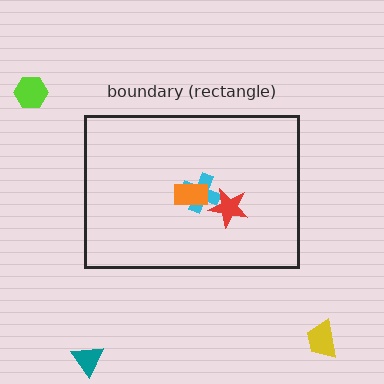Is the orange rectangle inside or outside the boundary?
Inside.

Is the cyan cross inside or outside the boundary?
Inside.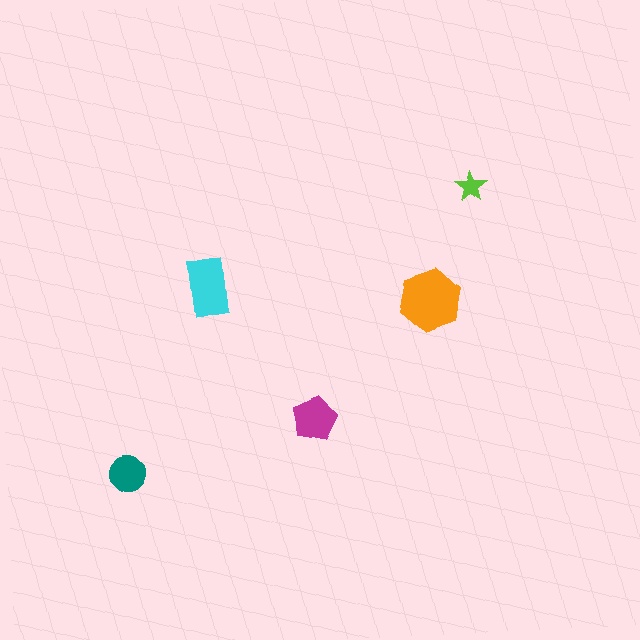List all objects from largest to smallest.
The orange hexagon, the cyan rectangle, the magenta pentagon, the teal circle, the lime star.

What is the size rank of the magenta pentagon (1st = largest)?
3rd.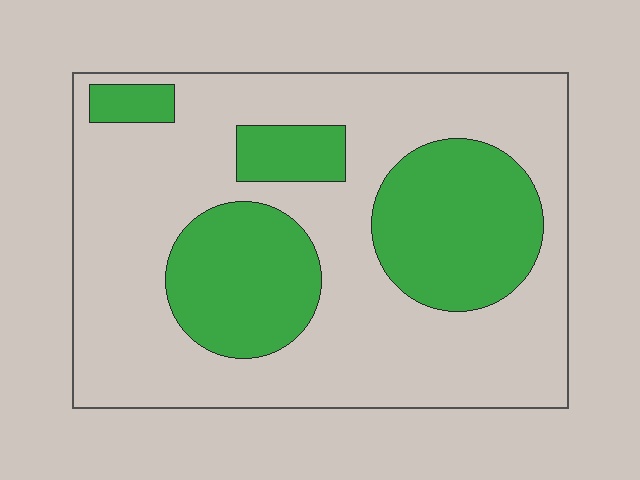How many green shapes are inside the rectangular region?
4.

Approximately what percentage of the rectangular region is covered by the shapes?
Approximately 30%.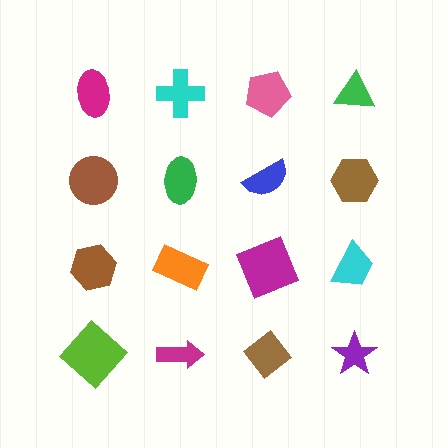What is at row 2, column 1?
A brown circle.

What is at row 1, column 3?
A pink pentagon.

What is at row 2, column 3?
A blue semicircle.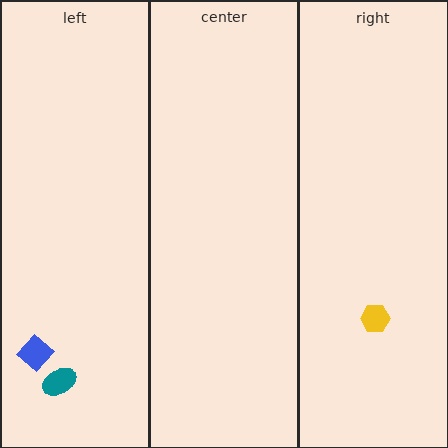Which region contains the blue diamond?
The left region.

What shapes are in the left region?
The blue diamond, the teal ellipse.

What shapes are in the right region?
The yellow hexagon.